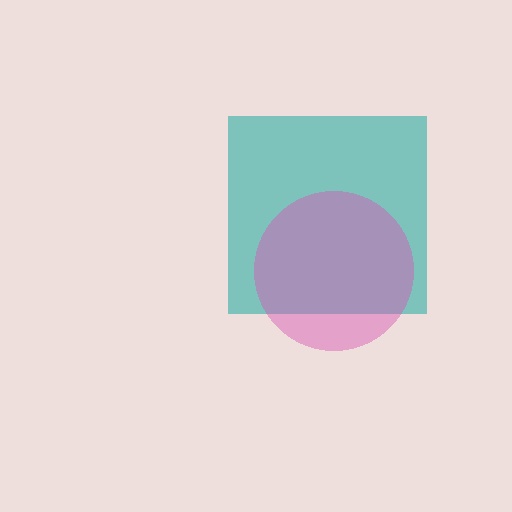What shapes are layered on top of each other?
The layered shapes are: a teal square, a pink circle.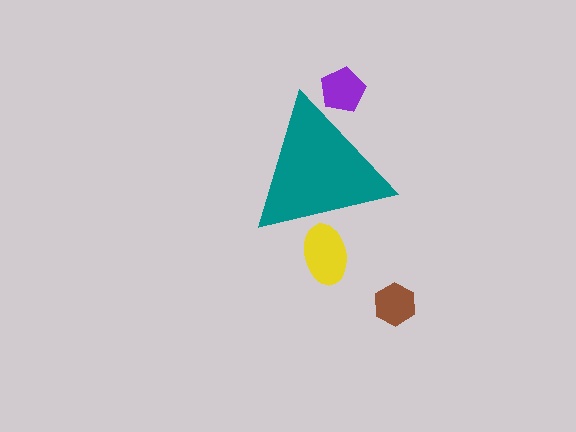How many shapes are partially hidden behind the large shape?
2 shapes are partially hidden.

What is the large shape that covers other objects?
A teal triangle.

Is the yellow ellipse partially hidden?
Yes, the yellow ellipse is partially hidden behind the teal triangle.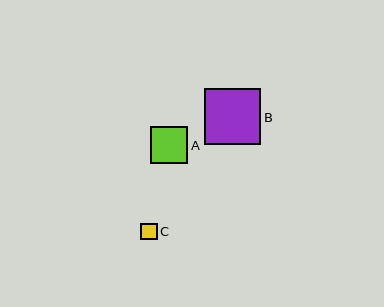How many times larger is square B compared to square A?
Square B is approximately 1.5 times the size of square A.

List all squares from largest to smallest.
From largest to smallest: B, A, C.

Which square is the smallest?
Square C is the smallest with a size of approximately 17 pixels.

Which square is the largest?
Square B is the largest with a size of approximately 56 pixels.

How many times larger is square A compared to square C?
Square A is approximately 2.2 times the size of square C.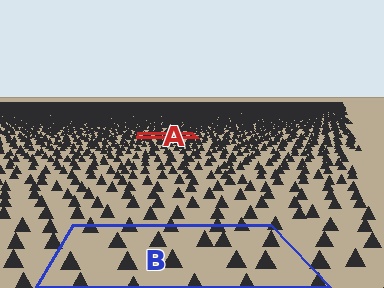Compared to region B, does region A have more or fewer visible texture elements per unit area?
Region A has more texture elements per unit area — they are packed more densely because it is farther away.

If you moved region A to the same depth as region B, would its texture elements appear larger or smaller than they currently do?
They would appear larger. At a closer depth, the same texture elements are projected at a bigger on-screen size.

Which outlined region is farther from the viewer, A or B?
Region A is farther from the viewer — the texture elements inside it appear smaller and more densely packed.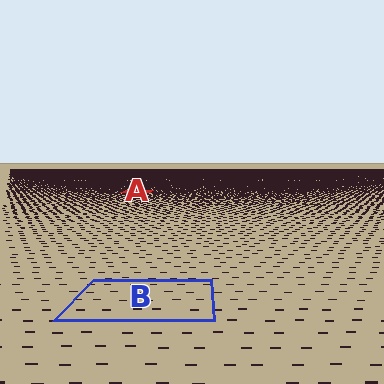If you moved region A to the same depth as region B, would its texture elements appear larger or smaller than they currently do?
They would appear larger. At a closer depth, the same texture elements are projected at a bigger on-screen size.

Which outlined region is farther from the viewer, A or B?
Region A is farther from the viewer — the texture elements inside it appear smaller and more densely packed.